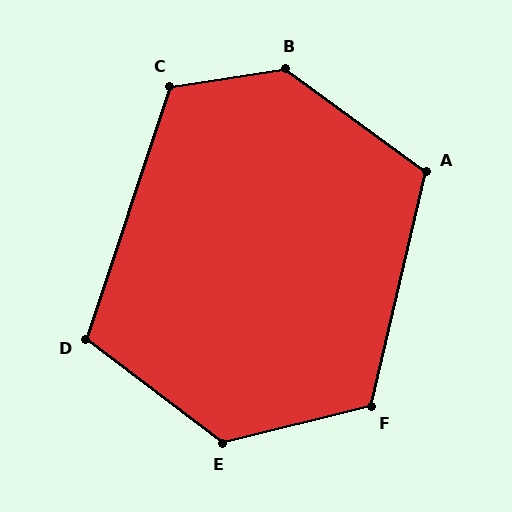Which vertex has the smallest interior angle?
D, at approximately 109 degrees.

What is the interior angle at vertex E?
Approximately 129 degrees (obtuse).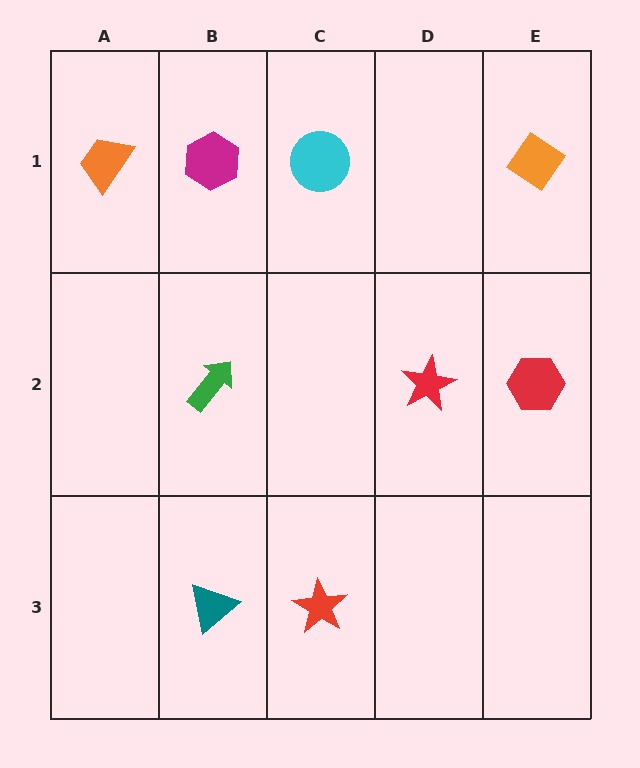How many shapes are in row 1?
4 shapes.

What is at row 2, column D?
A red star.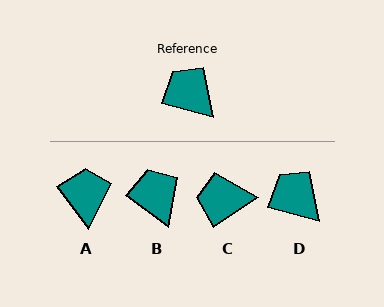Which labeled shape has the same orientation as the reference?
D.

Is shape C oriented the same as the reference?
No, it is off by about 49 degrees.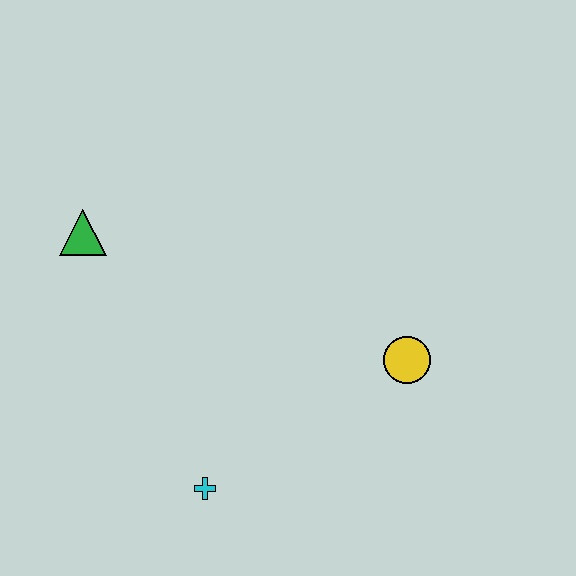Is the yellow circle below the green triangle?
Yes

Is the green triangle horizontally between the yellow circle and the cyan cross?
No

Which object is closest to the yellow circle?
The cyan cross is closest to the yellow circle.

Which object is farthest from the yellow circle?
The green triangle is farthest from the yellow circle.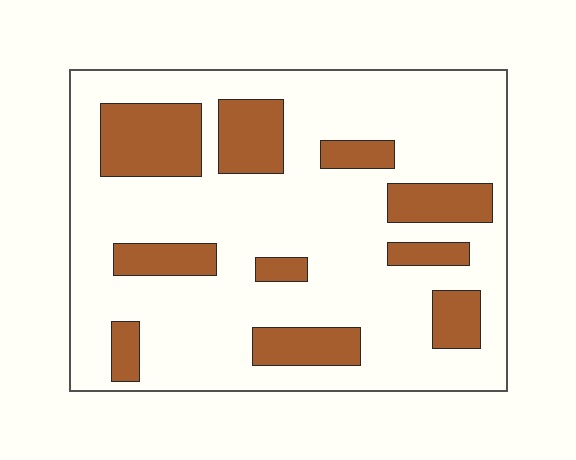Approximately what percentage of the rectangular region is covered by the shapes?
Approximately 25%.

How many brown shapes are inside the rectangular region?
10.